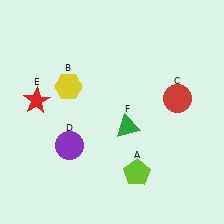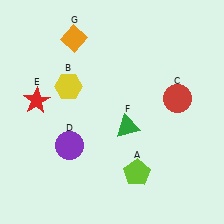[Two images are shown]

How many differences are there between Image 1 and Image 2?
There is 1 difference between the two images.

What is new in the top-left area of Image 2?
An orange diamond (G) was added in the top-left area of Image 2.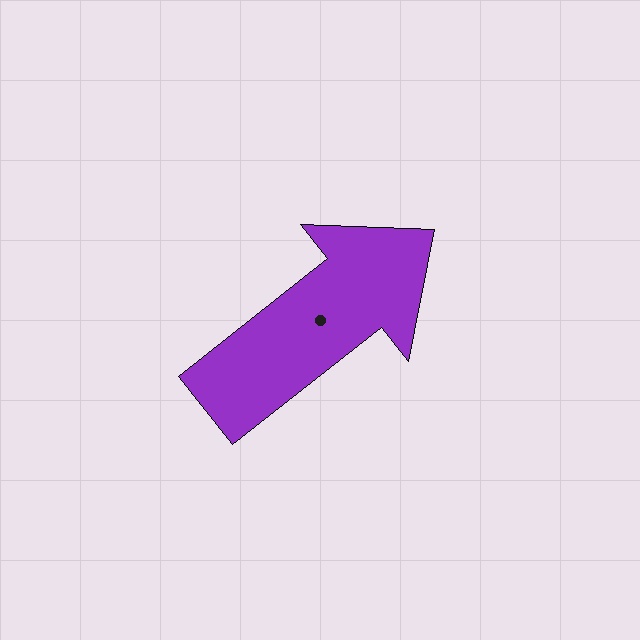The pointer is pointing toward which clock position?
Roughly 2 o'clock.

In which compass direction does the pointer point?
Northeast.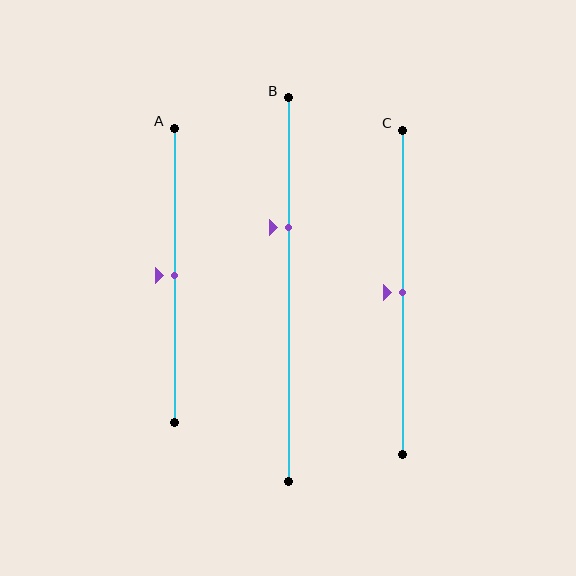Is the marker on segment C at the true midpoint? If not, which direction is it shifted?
Yes, the marker on segment C is at the true midpoint.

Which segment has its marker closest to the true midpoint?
Segment A has its marker closest to the true midpoint.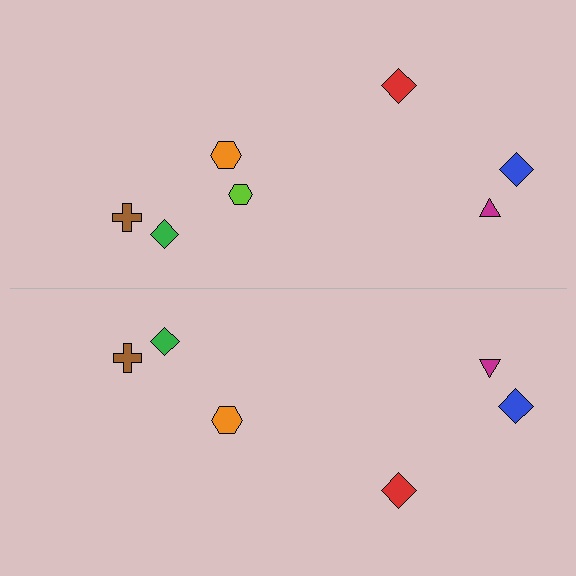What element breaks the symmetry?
A lime hexagon is missing from the bottom side.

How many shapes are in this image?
There are 13 shapes in this image.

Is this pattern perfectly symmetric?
No, the pattern is not perfectly symmetric. A lime hexagon is missing from the bottom side.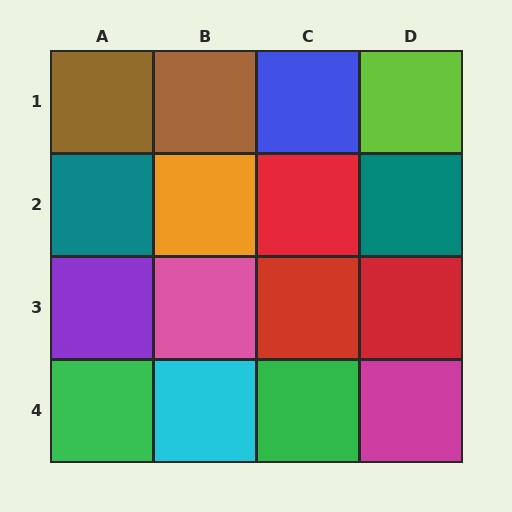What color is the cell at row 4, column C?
Green.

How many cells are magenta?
1 cell is magenta.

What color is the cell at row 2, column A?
Teal.